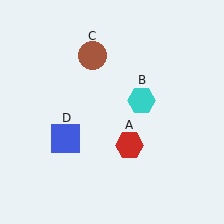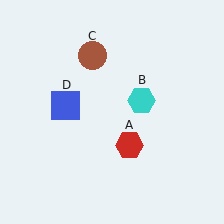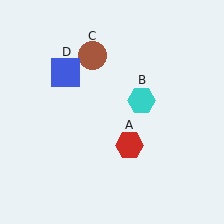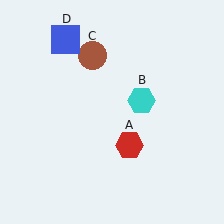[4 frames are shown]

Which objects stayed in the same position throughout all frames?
Red hexagon (object A) and cyan hexagon (object B) and brown circle (object C) remained stationary.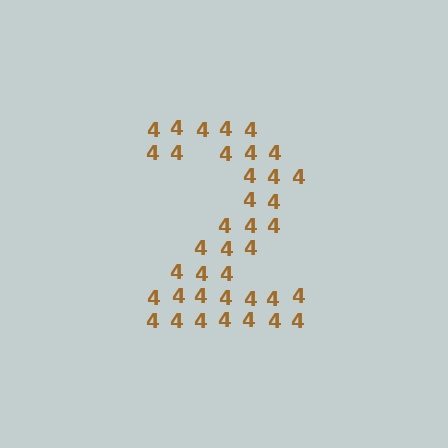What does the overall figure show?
The overall figure shows the digit 2.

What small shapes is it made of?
It is made of small digit 4's.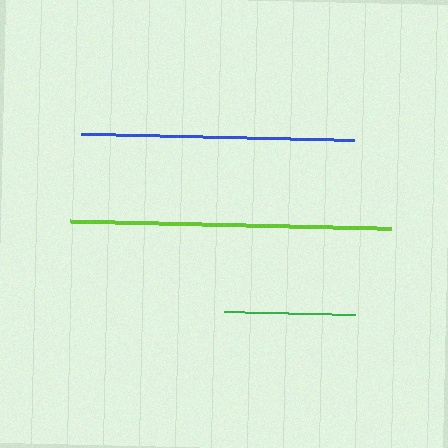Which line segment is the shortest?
The green line is the shortest at approximately 131 pixels.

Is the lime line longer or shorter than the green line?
The lime line is longer than the green line.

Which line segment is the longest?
The lime line is the longest at approximately 321 pixels.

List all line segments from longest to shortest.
From longest to shortest: lime, blue, green.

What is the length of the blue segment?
The blue segment is approximately 273 pixels long.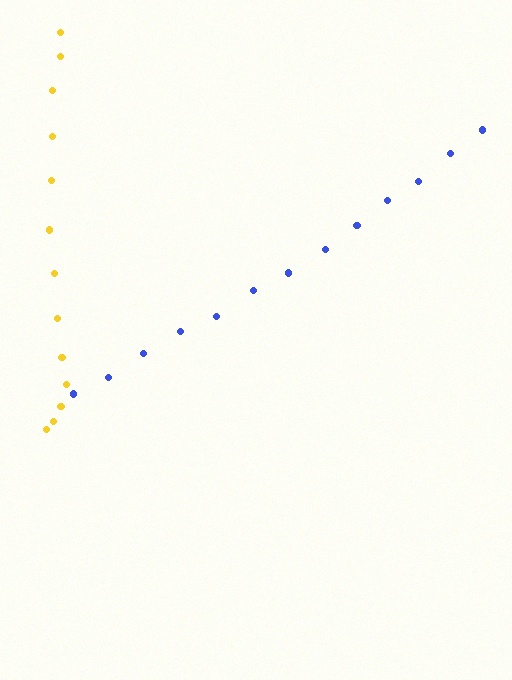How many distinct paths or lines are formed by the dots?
There are 2 distinct paths.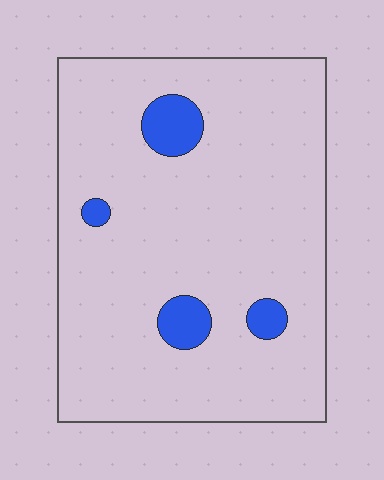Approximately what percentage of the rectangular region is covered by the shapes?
Approximately 10%.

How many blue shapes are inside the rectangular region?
4.